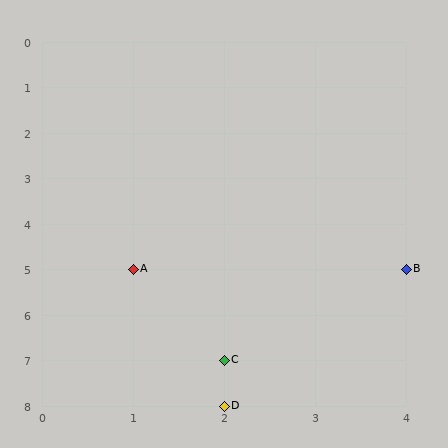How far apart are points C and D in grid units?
Points C and D are 1 row apart.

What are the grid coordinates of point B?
Point B is at grid coordinates (4, 5).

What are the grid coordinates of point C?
Point C is at grid coordinates (2, 7).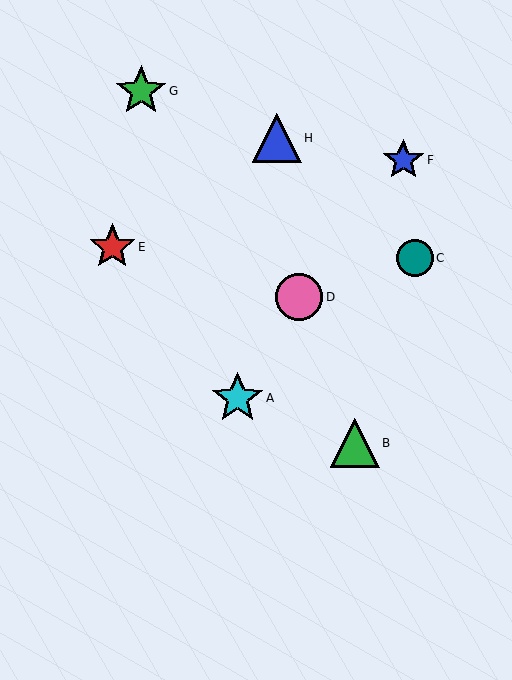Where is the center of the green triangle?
The center of the green triangle is at (355, 443).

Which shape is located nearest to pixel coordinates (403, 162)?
The blue star (labeled F) at (403, 160) is nearest to that location.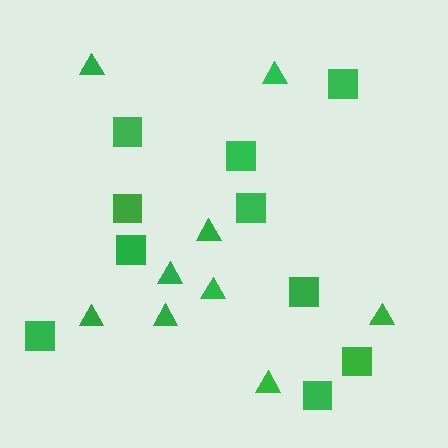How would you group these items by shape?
There are 2 groups: one group of squares (10) and one group of triangles (9).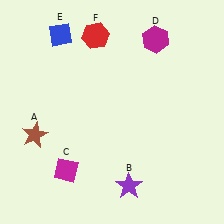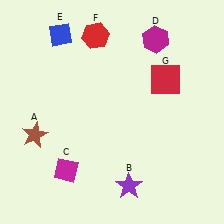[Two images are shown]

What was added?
A red square (G) was added in Image 2.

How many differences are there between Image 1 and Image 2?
There is 1 difference between the two images.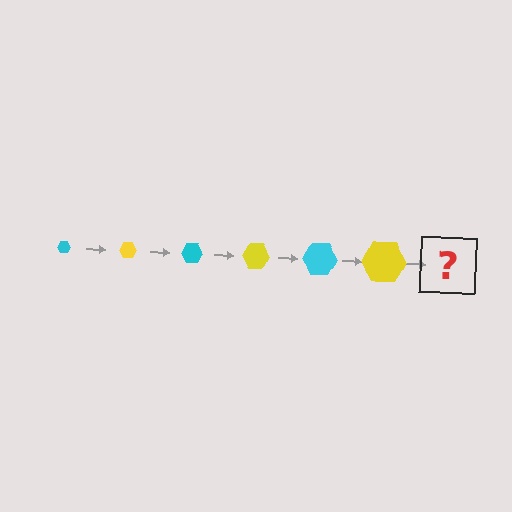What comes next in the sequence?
The next element should be a cyan hexagon, larger than the previous one.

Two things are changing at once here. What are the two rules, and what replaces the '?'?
The two rules are that the hexagon grows larger each step and the color cycles through cyan and yellow. The '?' should be a cyan hexagon, larger than the previous one.